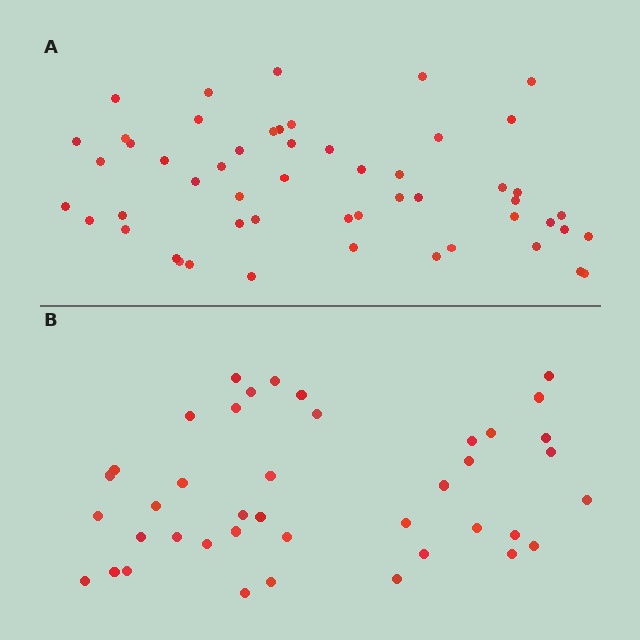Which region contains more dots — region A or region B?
Region A (the top region) has more dots.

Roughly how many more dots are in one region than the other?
Region A has roughly 12 or so more dots than region B.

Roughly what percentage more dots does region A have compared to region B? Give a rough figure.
About 30% more.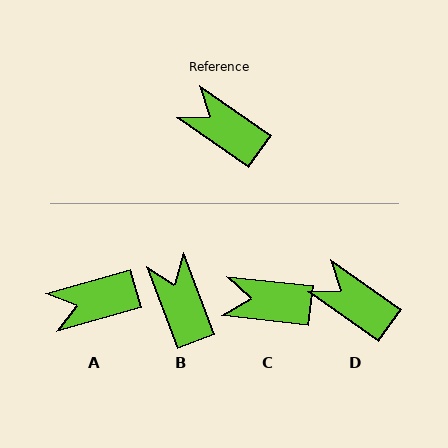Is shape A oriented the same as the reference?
No, it is off by about 51 degrees.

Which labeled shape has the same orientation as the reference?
D.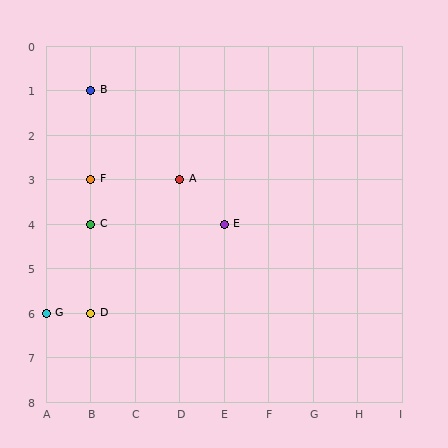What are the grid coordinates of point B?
Point B is at grid coordinates (B, 1).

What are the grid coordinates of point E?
Point E is at grid coordinates (E, 4).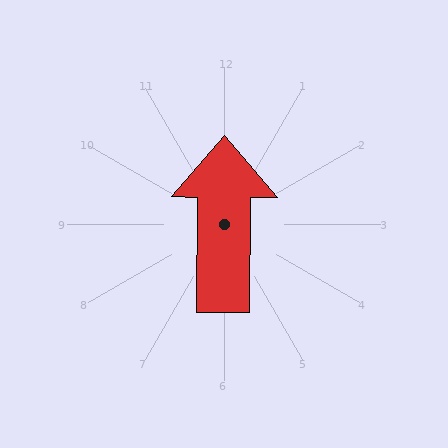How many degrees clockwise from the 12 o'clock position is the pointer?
Approximately 0 degrees.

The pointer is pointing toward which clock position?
Roughly 12 o'clock.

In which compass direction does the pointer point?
North.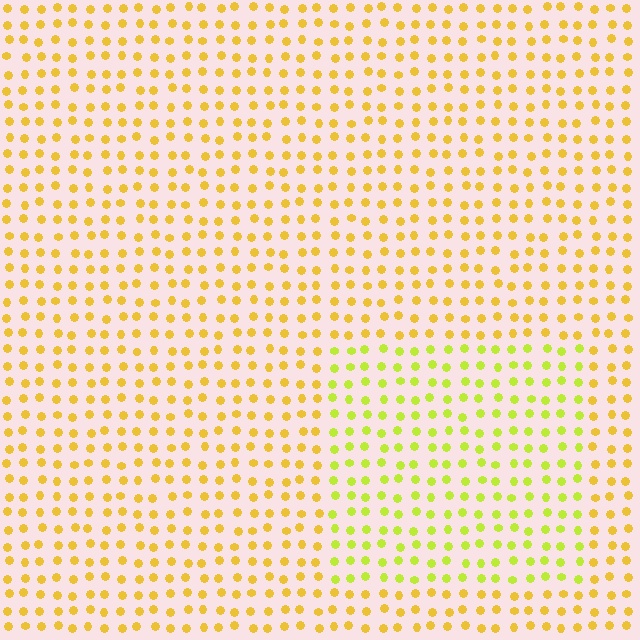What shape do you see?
I see a rectangle.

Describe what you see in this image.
The image is filled with small yellow elements in a uniform arrangement. A rectangle-shaped region is visible where the elements are tinted to a slightly different hue, forming a subtle color boundary.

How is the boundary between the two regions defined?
The boundary is defined purely by a slight shift in hue (about 30 degrees). Spacing, size, and orientation are identical on both sides.